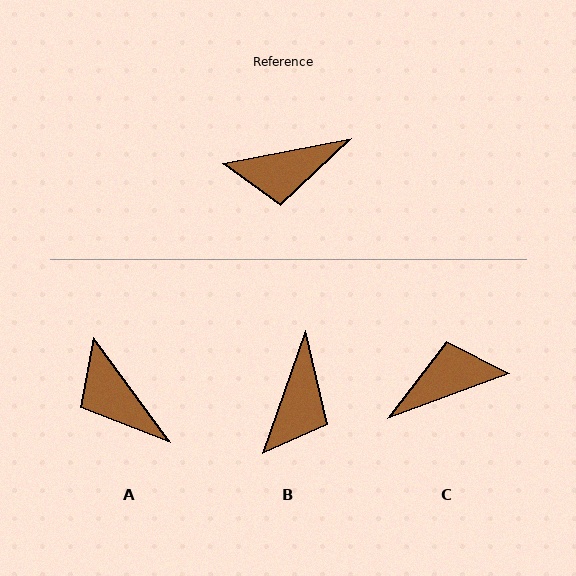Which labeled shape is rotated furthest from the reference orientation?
C, about 171 degrees away.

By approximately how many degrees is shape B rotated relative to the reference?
Approximately 60 degrees counter-clockwise.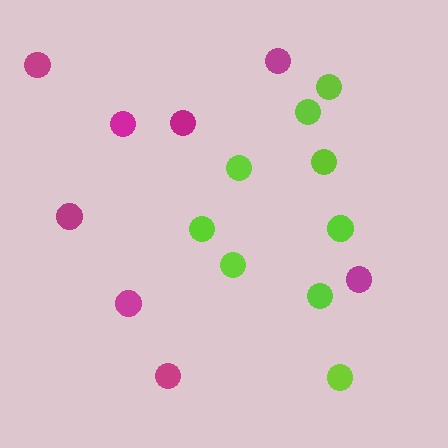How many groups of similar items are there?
There are 2 groups: one group of magenta circles (8) and one group of lime circles (9).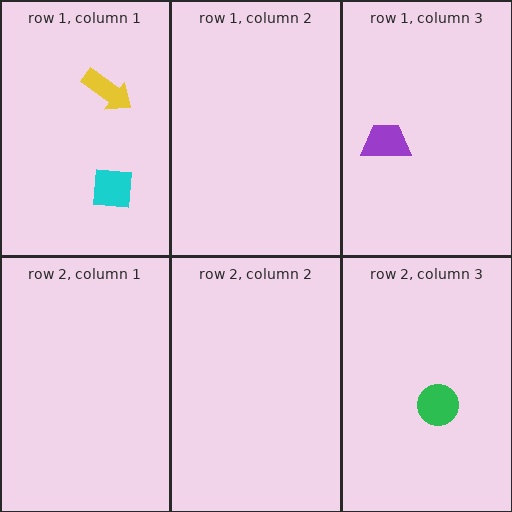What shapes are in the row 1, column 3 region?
The purple trapezoid.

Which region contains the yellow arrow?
The row 1, column 1 region.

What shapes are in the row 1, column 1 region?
The cyan square, the yellow arrow.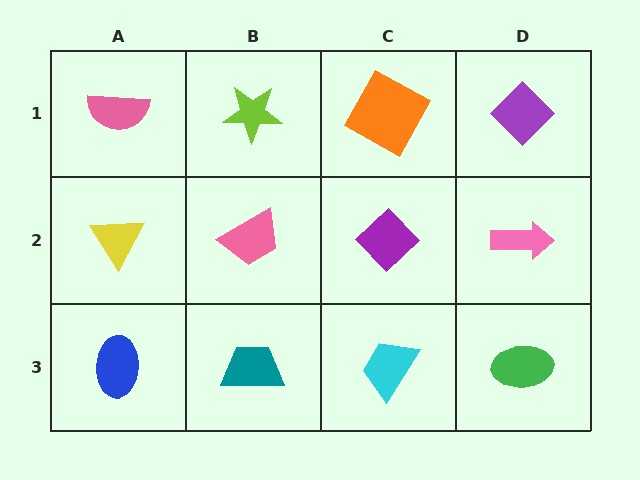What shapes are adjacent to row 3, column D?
A pink arrow (row 2, column D), a cyan trapezoid (row 3, column C).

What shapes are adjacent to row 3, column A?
A yellow triangle (row 2, column A), a teal trapezoid (row 3, column B).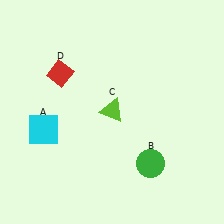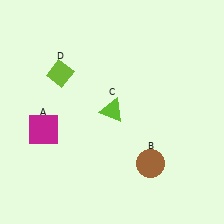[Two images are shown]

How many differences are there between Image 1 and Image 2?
There are 3 differences between the two images.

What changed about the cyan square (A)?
In Image 1, A is cyan. In Image 2, it changed to magenta.